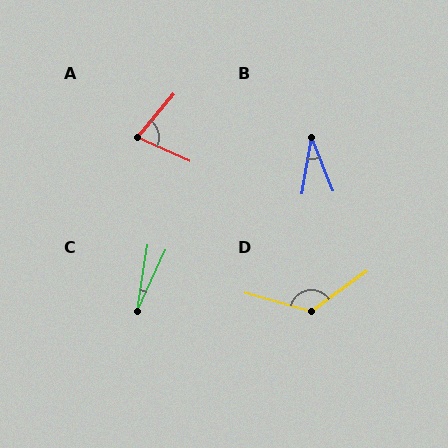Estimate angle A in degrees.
Approximately 74 degrees.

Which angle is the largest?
D, at approximately 129 degrees.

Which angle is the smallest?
C, at approximately 17 degrees.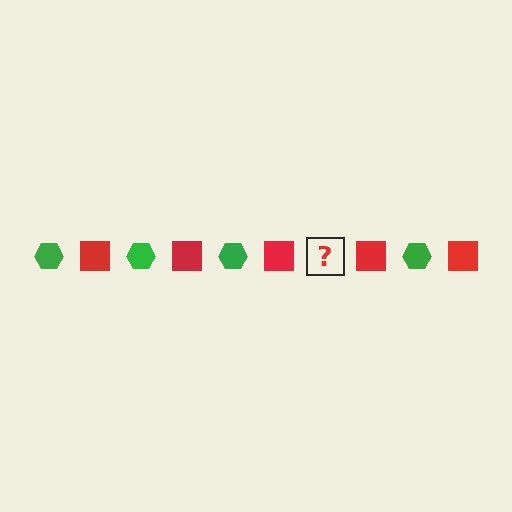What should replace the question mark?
The question mark should be replaced with a green hexagon.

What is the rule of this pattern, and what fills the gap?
The rule is that the pattern alternates between green hexagon and red square. The gap should be filled with a green hexagon.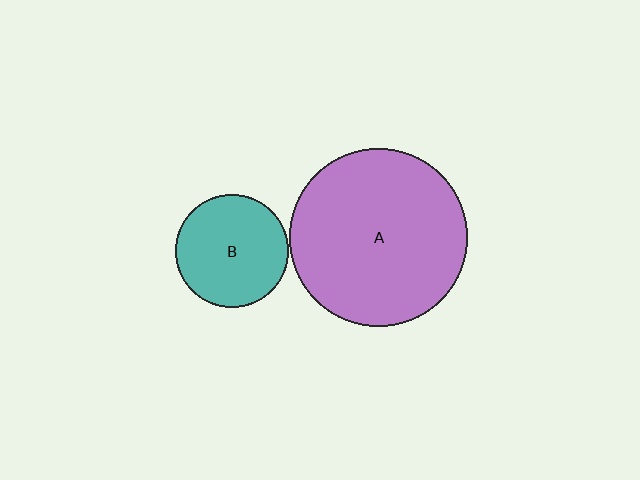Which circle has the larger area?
Circle A (purple).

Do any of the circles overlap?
No, none of the circles overlap.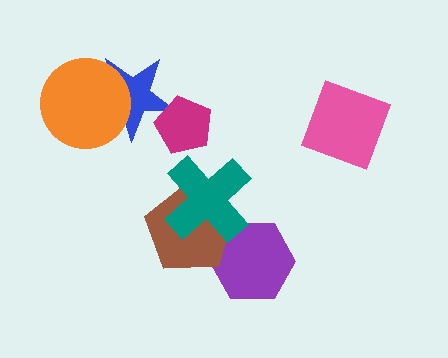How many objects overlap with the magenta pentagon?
1 object overlaps with the magenta pentagon.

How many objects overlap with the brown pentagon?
2 objects overlap with the brown pentagon.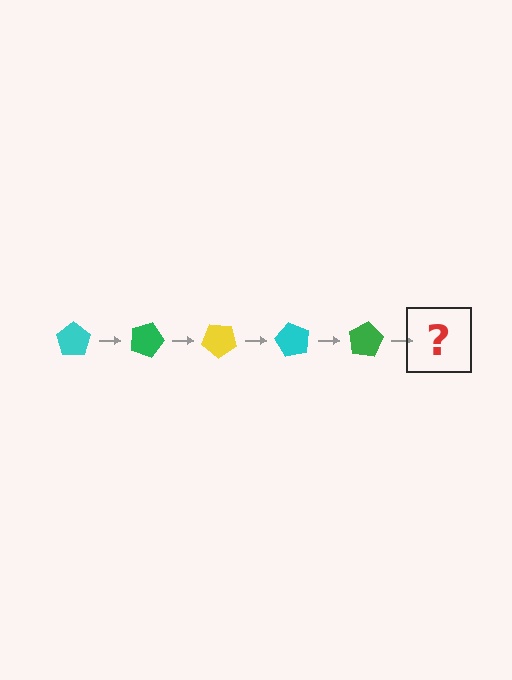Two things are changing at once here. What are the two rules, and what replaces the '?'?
The two rules are that it rotates 20 degrees each step and the color cycles through cyan, green, and yellow. The '?' should be a yellow pentagon, rotated 100 degrees from the start.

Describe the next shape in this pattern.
It should be a yellow pentagon, rotated 100 degrees from the start.